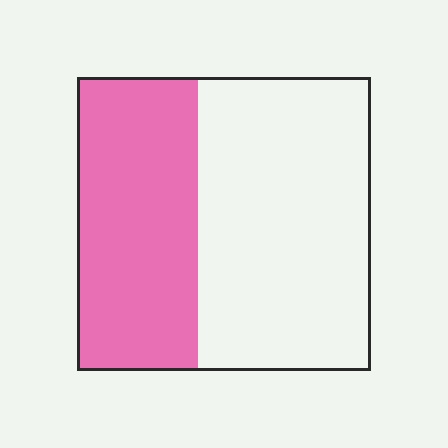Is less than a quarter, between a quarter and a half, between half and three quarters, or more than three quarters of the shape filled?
Between a quarter and a half.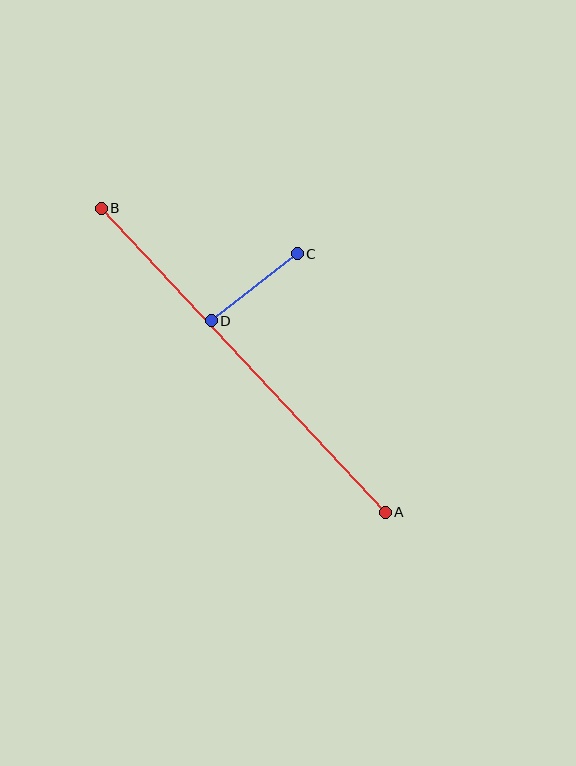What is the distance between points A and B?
The distance is approximately 416 pixels.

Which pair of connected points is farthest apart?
Points A and B are farthest apart.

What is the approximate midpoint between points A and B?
The midpoint is at approximately (243, 360) pixels.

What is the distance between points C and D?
The distance is approximately 109 pixels.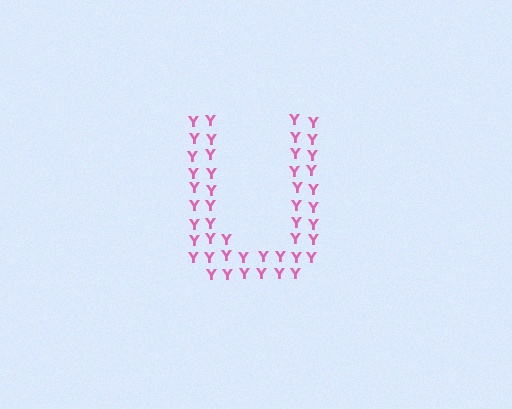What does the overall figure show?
The overall figure shows the letter U.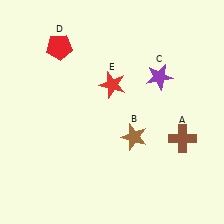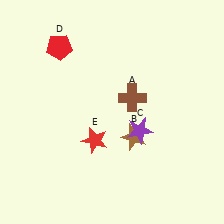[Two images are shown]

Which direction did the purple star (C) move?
The purple star (C) moved down.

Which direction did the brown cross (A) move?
The brown cross (A) moved left.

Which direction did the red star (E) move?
The red star (E) moved down.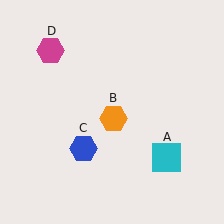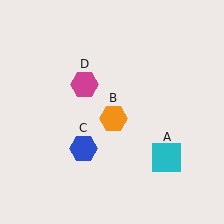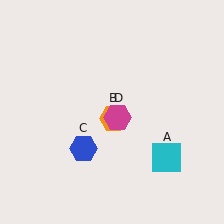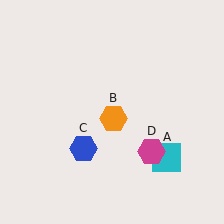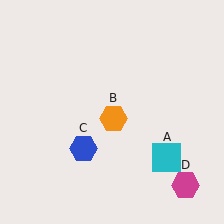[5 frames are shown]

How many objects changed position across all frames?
1 object changed position: magenta hexagon (object D).